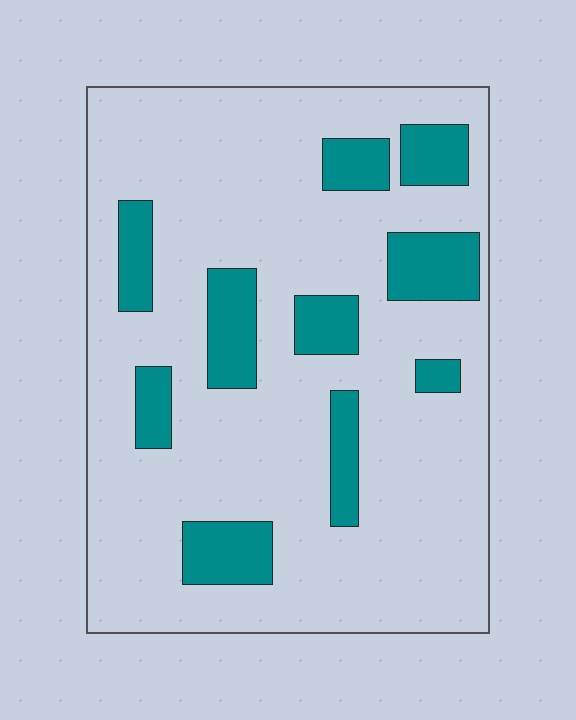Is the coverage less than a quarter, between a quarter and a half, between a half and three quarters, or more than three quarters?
Less than a quarter.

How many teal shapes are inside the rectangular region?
10.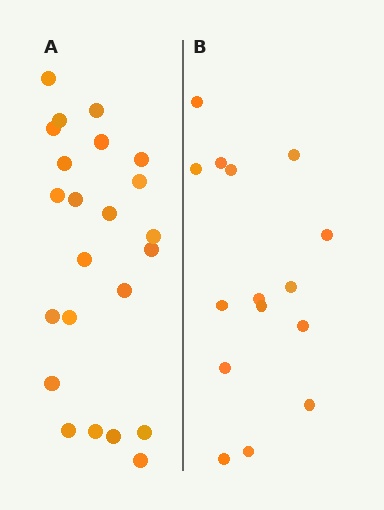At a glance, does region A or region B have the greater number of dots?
Region A (the left region) has more dots.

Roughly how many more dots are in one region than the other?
Region A has roughly 8 or so more dots than region B.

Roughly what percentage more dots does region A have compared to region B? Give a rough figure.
About 55% more.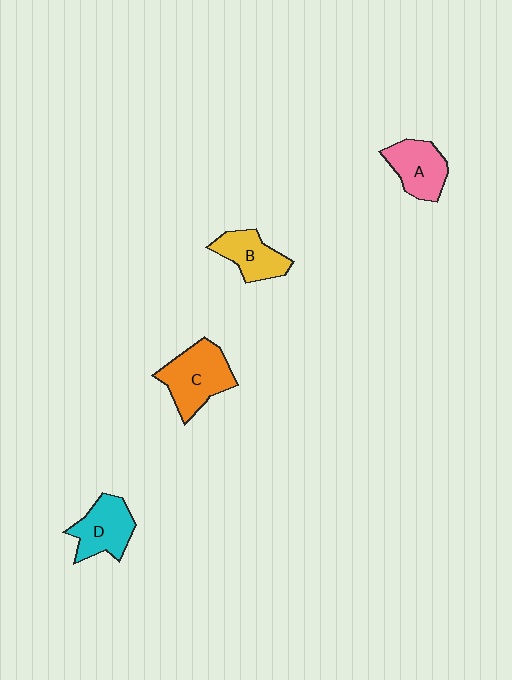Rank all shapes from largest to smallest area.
From largest to smallest: C (orange), D (cyan), A (pink), B (yellow).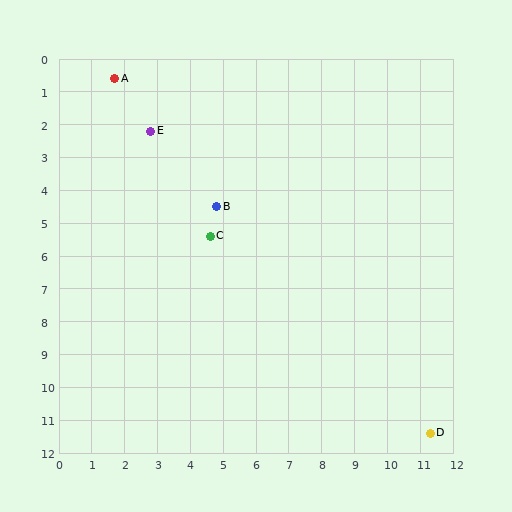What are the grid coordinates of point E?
Point E is at approximately (2.8, 2.2).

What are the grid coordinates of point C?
Point C is at approximately (4.6, 5.4).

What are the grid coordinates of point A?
Point A is at approximately (1.7, 0.6).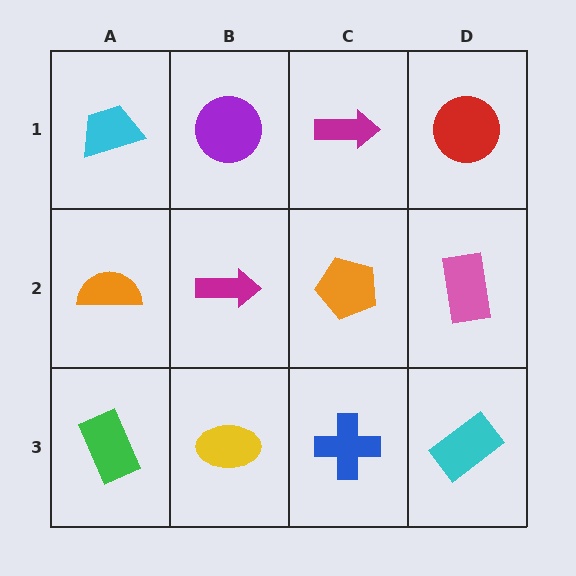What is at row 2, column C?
An orange pentagon.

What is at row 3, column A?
A green rectangle.